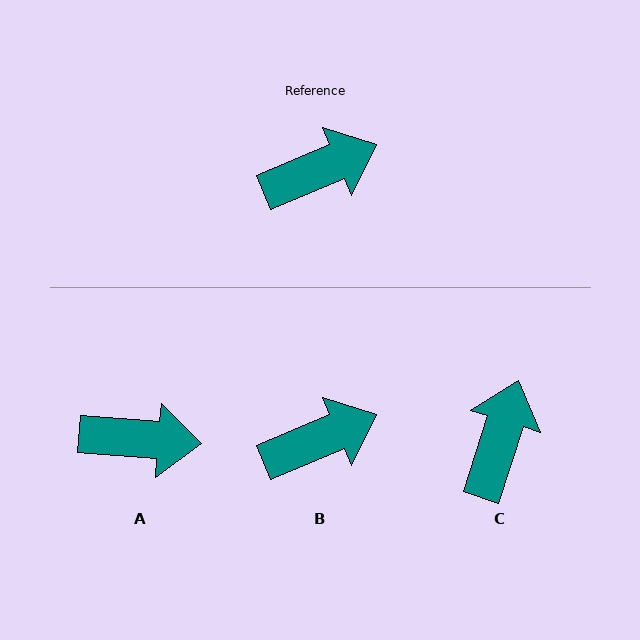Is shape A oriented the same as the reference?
No, it is off by about 28 degrees.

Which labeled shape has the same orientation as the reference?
B.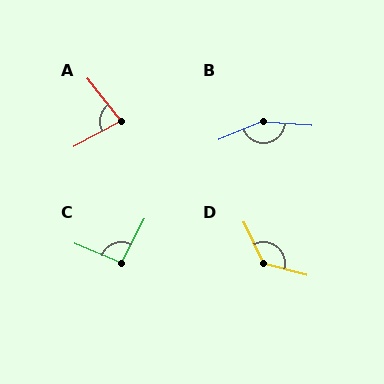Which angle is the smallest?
A, at approximately 80 degrees.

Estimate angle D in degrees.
Approximately 130 degrees.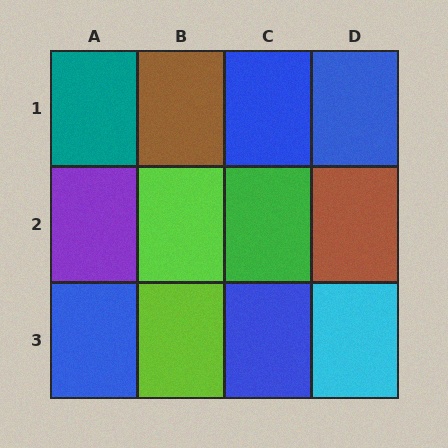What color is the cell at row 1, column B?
Brown.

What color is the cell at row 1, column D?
Blue.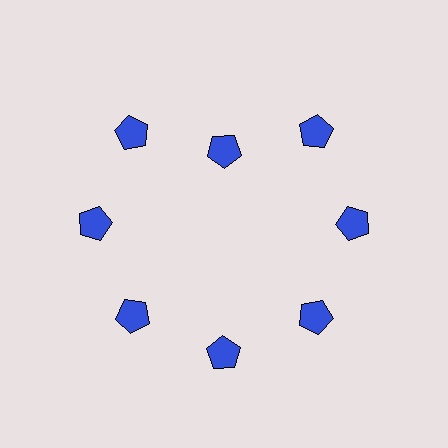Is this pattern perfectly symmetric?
No. The 8 blue pentagons are arranged in a ring, but one element near the 12 o'clock position is pulled inward toward the center, breaking the 8-fold rotational symmetry.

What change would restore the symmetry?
The symmetry would be restored by moving it outward, back onto the ring so that all 8 pentagons sit at equal angles and equal distance from the center.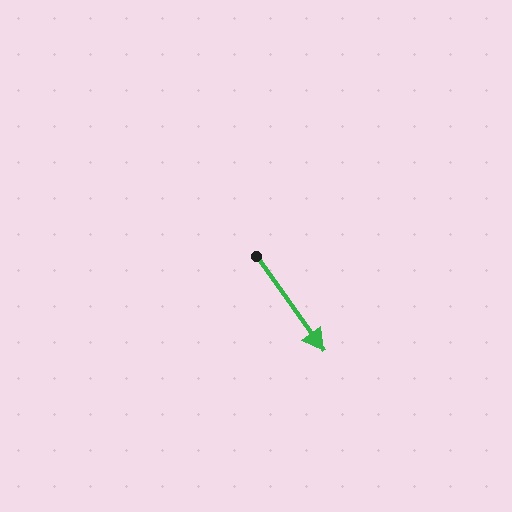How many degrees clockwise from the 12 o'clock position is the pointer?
Approximately 144 degrees.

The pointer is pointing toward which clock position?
Roughly 5 o'clock.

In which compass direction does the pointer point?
Southeast.